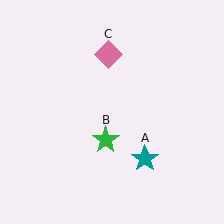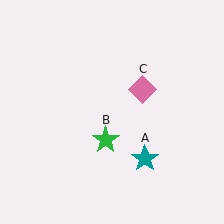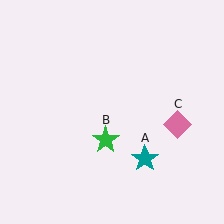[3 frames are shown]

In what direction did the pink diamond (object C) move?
The pink diamond (object C) moved down and to the right.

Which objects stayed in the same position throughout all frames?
Teal star (object A) and green star (object B) remained stationary.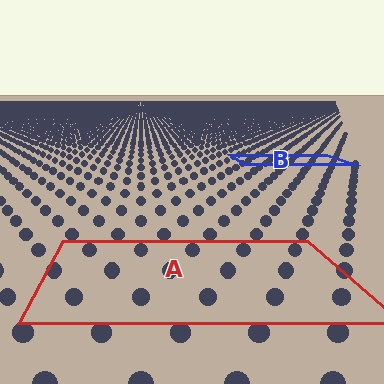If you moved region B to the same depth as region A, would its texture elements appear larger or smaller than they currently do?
They would appear larger. At a closer depth, the same texture elements are projected at a bigger on-screen size.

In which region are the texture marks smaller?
The texture marks are smaller in region B, because it is farther away.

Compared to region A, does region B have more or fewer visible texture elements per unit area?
Region B has more texture elements per unit area — they are packed more densely because it is farther away.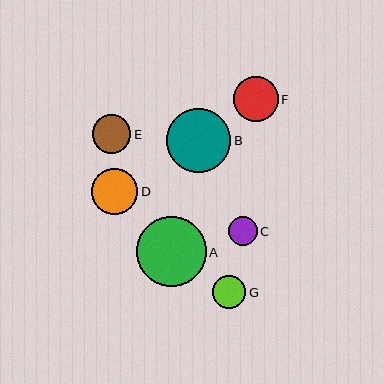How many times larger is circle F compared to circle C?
Circle F is approximately 1.6 times the size of circle C.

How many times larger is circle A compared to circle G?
Circle A is approximately 2.1 times the size of circle G.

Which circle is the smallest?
Circle C is the smallest with a size of approximately 28 pixels.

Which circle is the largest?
Circle A is the largest with a size of approximately 69 pixels.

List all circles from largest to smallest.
From largest to smallest: A, B, D, F, E, G, C.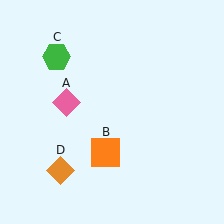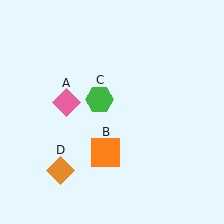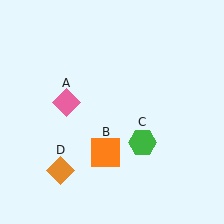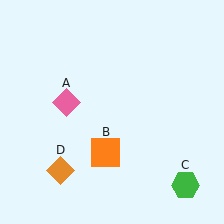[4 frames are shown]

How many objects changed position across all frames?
1 object changed position: green hexagon (object C).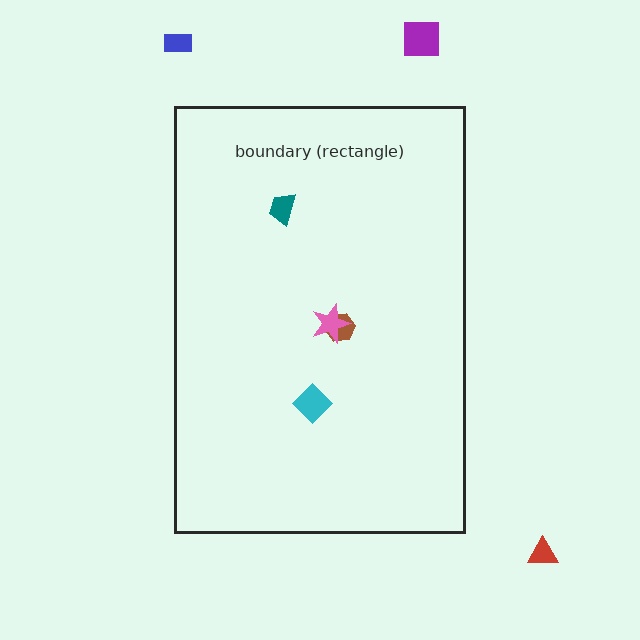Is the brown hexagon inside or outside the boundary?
Inside.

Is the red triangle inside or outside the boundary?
Outside.